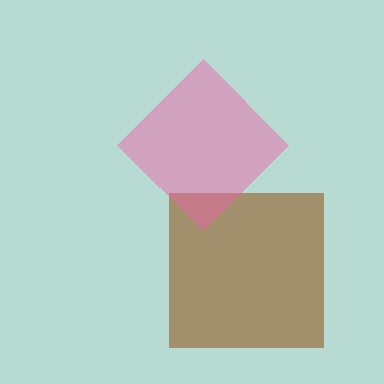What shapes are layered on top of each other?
The layered shapes are: a brown square, a pink diamond.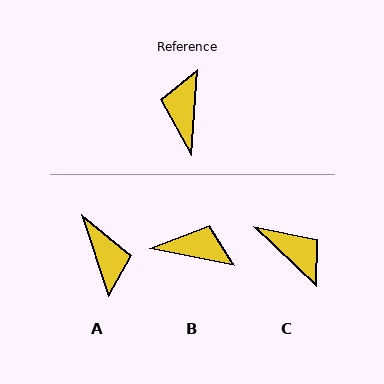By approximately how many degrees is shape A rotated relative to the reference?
Approximately 159 degrees clockwise.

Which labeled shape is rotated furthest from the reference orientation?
A, about 159 degrees away.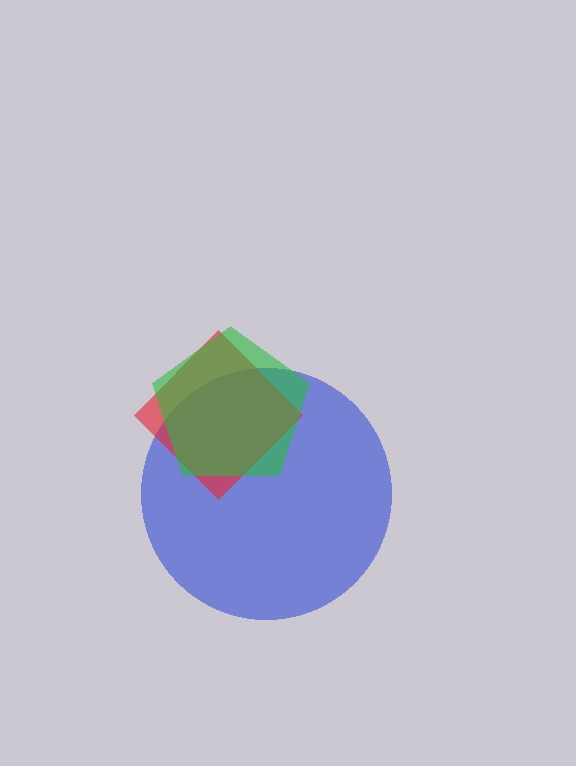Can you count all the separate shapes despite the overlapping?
Yes, there are 3 separate shapes.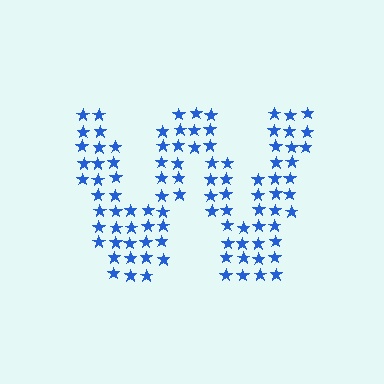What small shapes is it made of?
It is made of small stars.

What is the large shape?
The large shape is the letter W.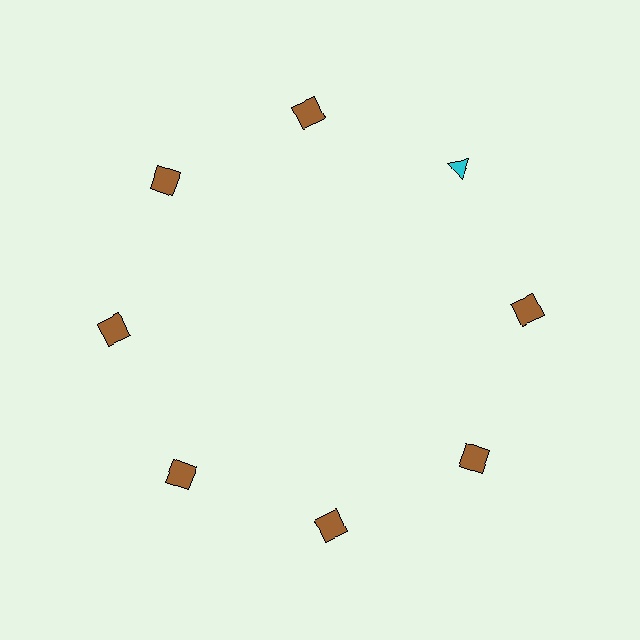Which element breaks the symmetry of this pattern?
The cyan triangle at roughly the 2 o'clock position breaks the symmetry. All other shapes are brown squares.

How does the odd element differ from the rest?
It differs in both color (cyan instead of brown) and shape (triangle instead of square).